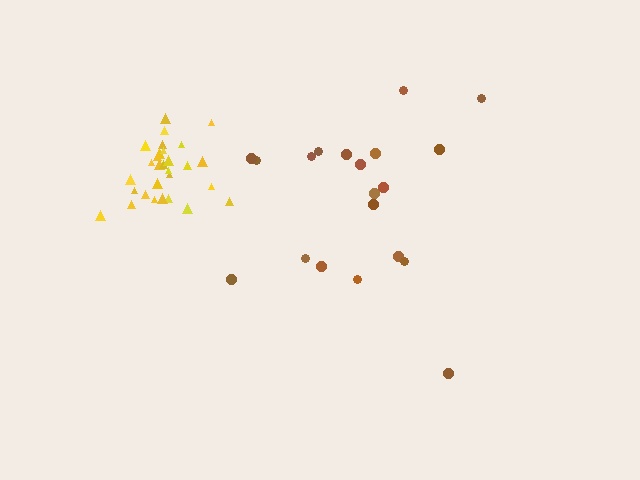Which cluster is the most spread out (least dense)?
Brown.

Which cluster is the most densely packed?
Yellow.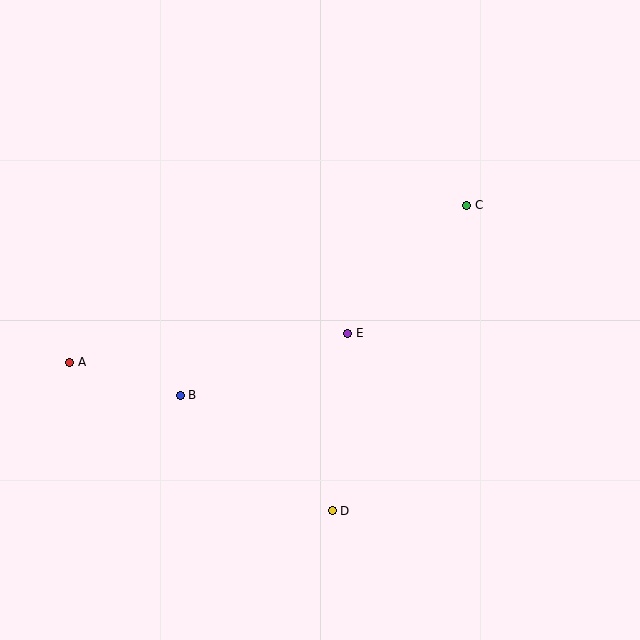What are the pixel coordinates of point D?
Point D is at (332, 511).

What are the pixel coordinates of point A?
Point A is at (70, 362).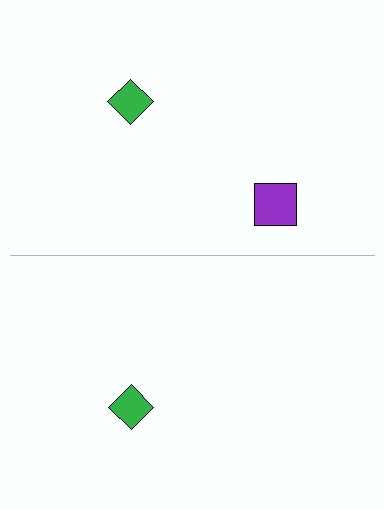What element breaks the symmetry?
A purple square is missing from the bottom side.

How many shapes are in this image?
There are 3 shapes in this image.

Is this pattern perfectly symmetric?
No, the pattern is not perfectly symmetric. A purple square is missing from the bottom side.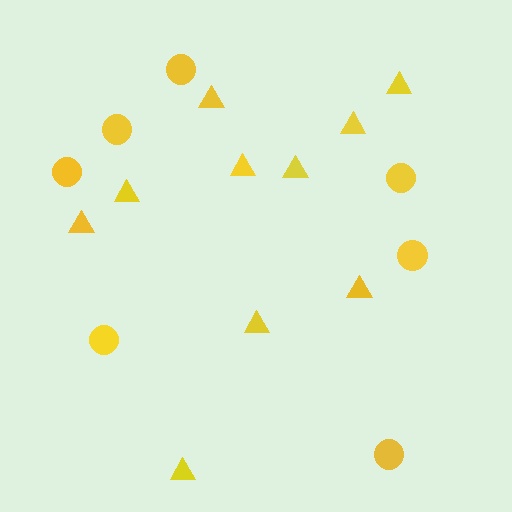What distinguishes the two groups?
There are 2 groups: one group of circles (7) and one group of triangles (10).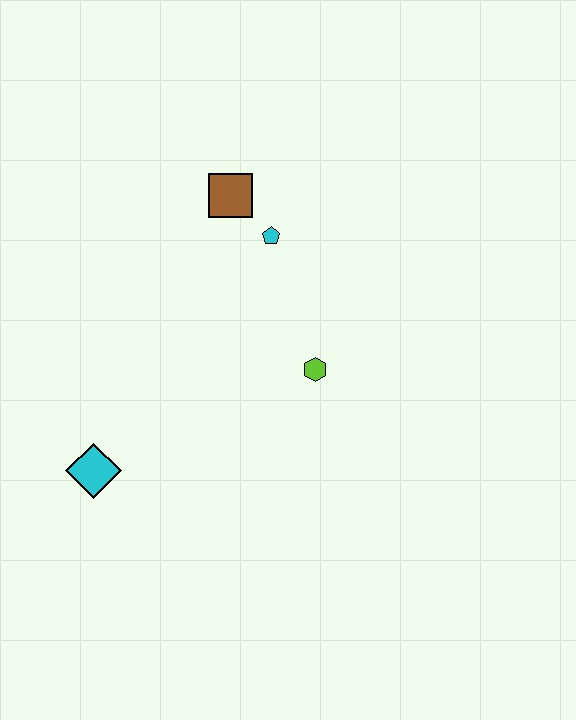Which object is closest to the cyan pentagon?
The brown square is closest to the cyan pentagon.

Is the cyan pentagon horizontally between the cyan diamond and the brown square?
No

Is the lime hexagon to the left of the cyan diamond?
No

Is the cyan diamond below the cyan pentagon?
Yes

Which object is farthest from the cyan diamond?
The brown square is farthest from the cyan diamond.